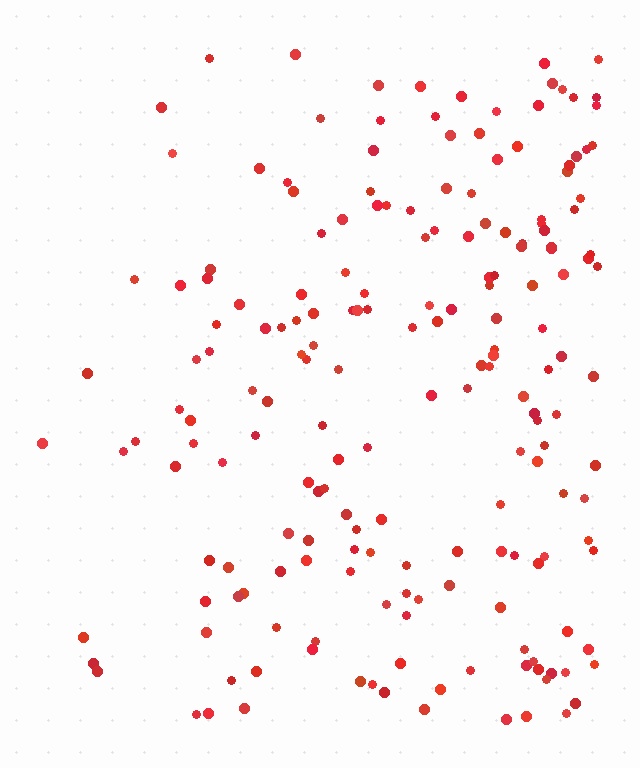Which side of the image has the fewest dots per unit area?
The left.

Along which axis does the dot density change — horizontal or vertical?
Horizontal.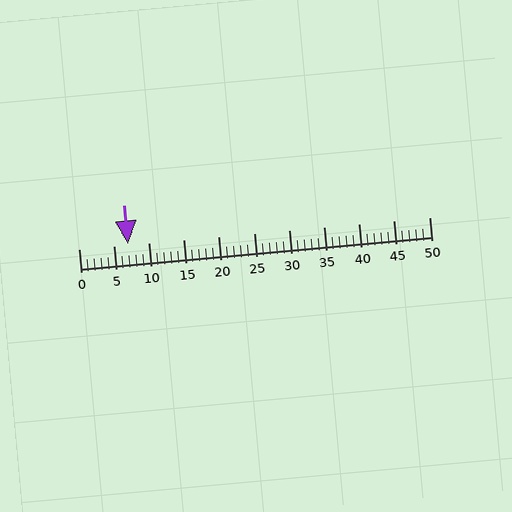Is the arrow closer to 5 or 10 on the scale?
The arrow is closer to 5.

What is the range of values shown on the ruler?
The ruler shows values from 0 to 50.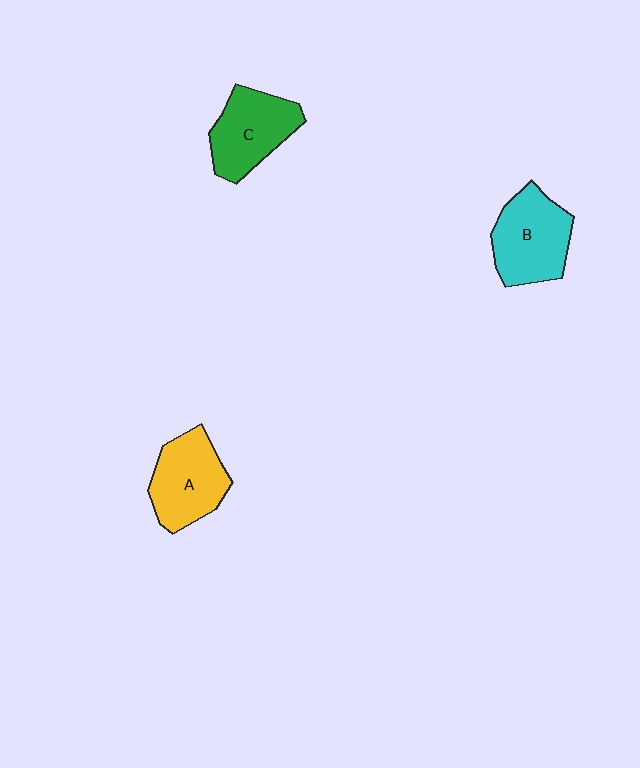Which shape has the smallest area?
Shape C (green).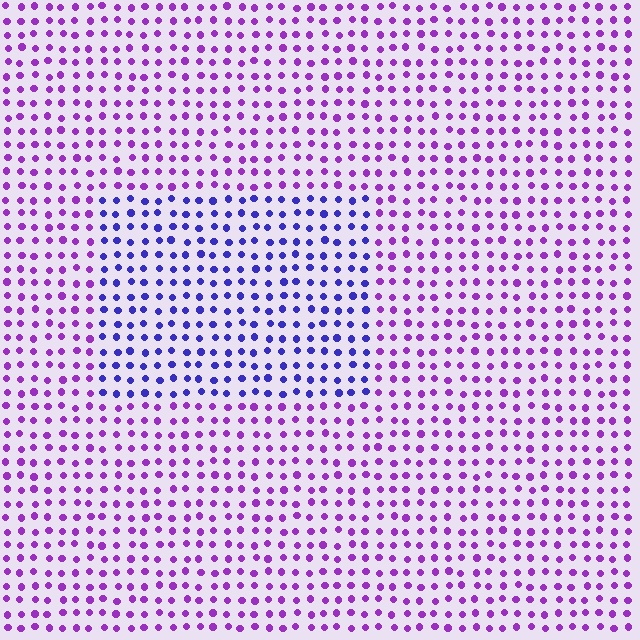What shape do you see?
I see a rectangle.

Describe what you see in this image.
The image is filled with small purple elements in a uniform arrangement. A rectangle-shaped region is visible where the elements are tinted to a slightly different hue, forming a subtle color boundary.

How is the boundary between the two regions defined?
The boundary is defined purely by a slight shift in hue (about 40 degrees). Spacing, size, and orientation are identical on both sides.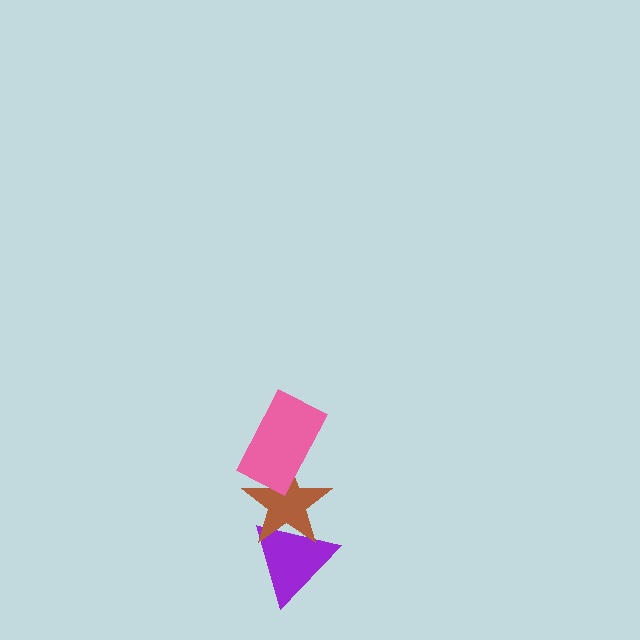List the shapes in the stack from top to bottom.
From top to bottom: the pink rectangle, the brown star, the purple triangle.